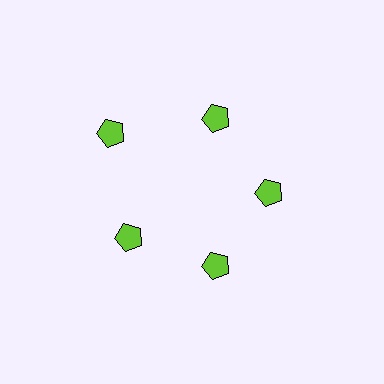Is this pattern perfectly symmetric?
No. The 5 lime pentagons are arranged in a ring, but one element near the 10 o'clock position is pushed outward from the center, breaking the 5-fold rotational symmetry.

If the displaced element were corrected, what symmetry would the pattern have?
It would have 5-fold rotational symmetry — the pattern would map onto itself every 72 degrees.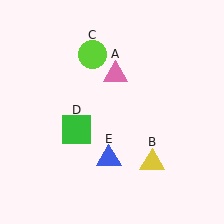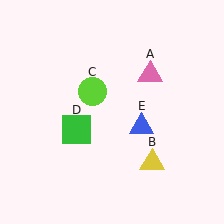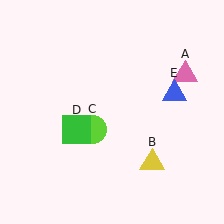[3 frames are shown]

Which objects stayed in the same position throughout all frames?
Yellow triangle (object B) and green square (object D) remained stationary.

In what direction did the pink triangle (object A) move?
The pink triangle (object A) moved right.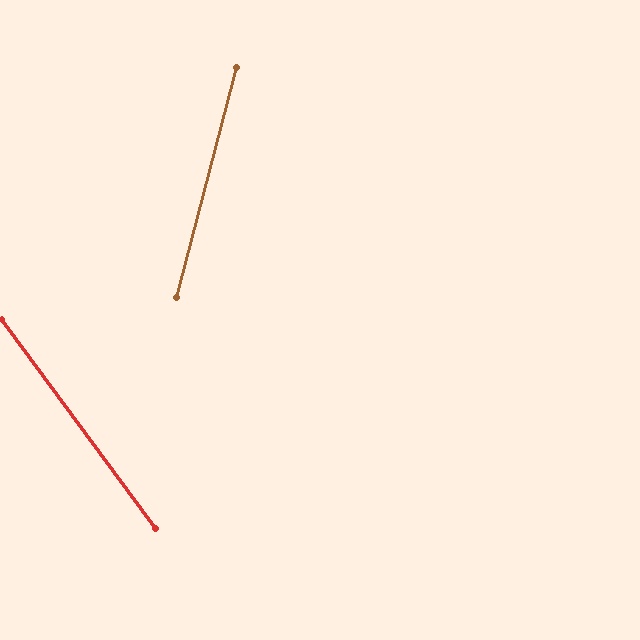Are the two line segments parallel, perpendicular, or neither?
Neither parallel nor perpendicular — they differ by about 51°.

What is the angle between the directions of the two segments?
Approximately 51 degrees.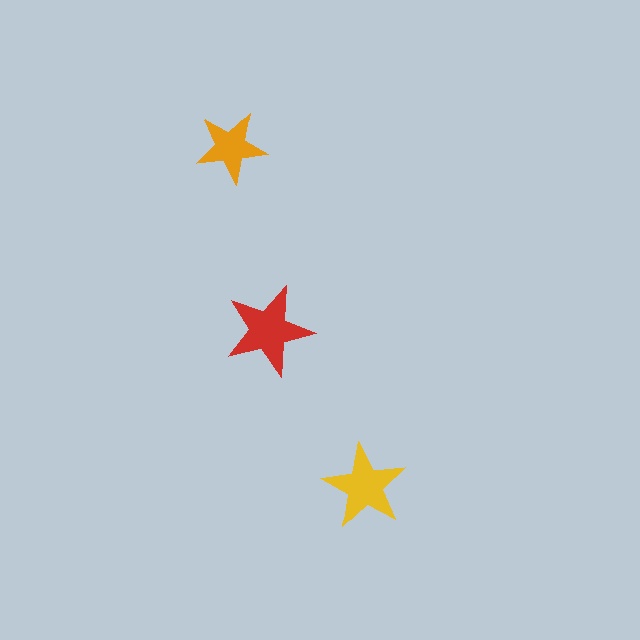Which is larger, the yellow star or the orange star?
The yellow one.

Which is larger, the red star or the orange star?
The red one.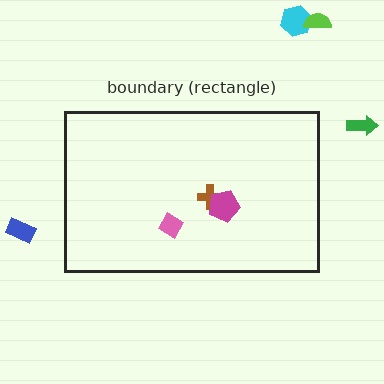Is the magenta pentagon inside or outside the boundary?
Inside.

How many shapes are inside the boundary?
3 inside, 4 outside.